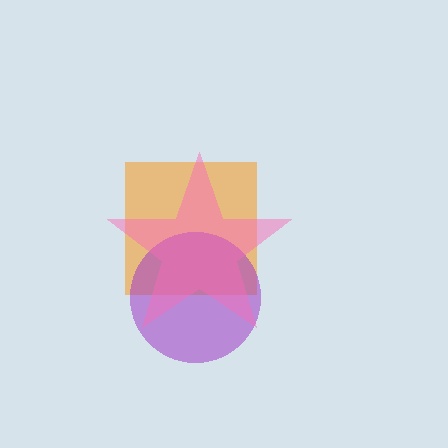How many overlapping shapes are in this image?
There are 3 overlapping shapes in the image.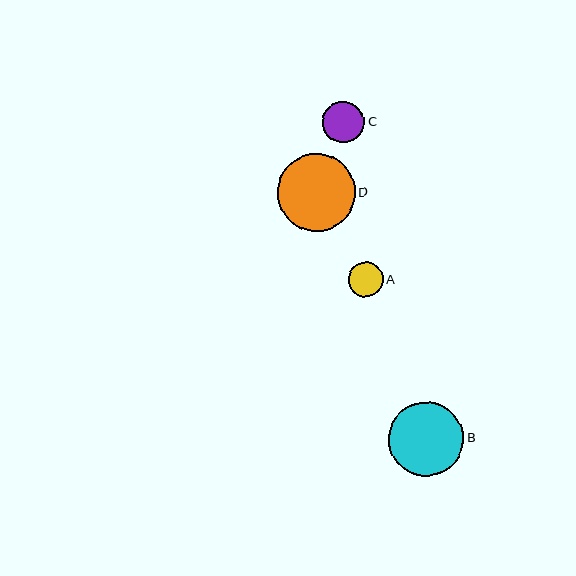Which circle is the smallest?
Circle A is the smallest with a size of approximately 35 pixels.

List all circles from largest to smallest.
From largest to smallest: D, B, C, A.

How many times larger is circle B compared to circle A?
Circle B is approximately 2.1 times the size of circle A.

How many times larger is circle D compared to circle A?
Circle D is approximately 2.2 times the size of circle A.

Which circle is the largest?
Circle D is the largest with a size of approximately 78 pixels.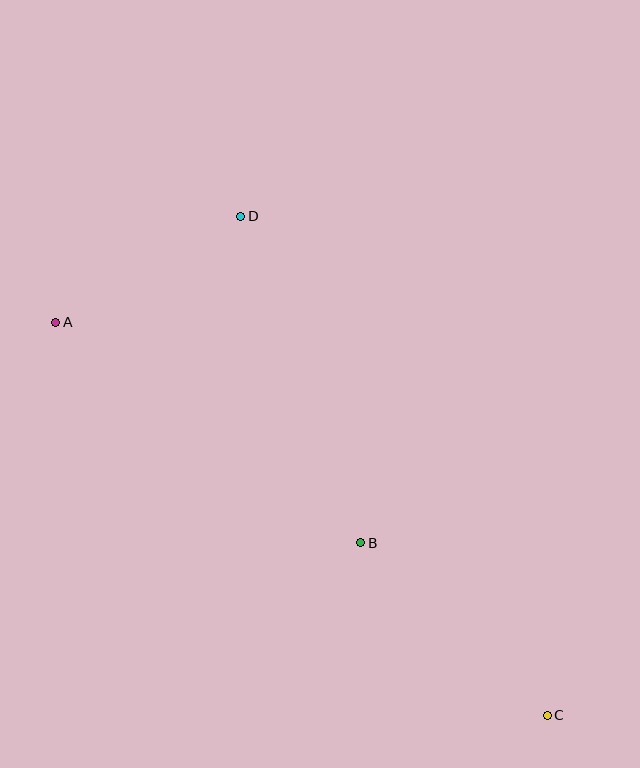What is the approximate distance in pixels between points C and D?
The distance between C and D is approximately 586 pixels.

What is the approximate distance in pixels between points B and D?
The distance between B and D is approximately 348 pixels.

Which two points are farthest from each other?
Points A and C are farthest from each other.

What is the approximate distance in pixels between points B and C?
The distance between B and C is approximately 254 pixels.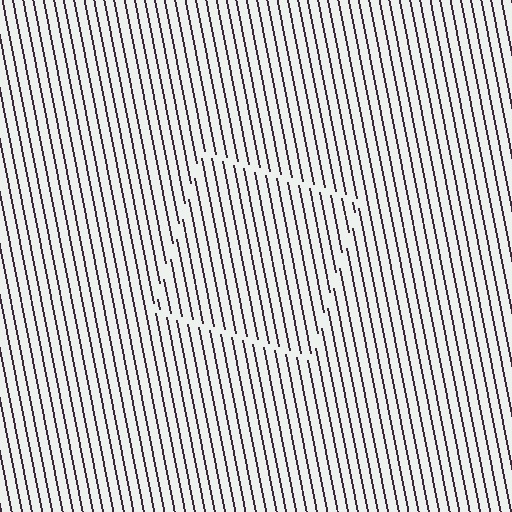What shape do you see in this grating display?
An illusory square. The interior of the shape contains the same grating, shifted by half a period — the contour is defined by the phase discontinuity where line-ends from the inner and outer gratings abut.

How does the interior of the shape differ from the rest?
The interior of the shape contains the same grating, shifted by half a period — the contour is defined by the phase discontinuity where line-ends from the inner and outer gratings abut.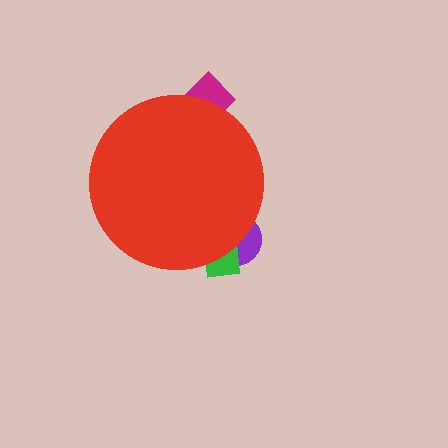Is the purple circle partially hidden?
Yes, the purple circle is partially hidden behind the red circle.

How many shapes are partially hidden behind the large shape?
3 shapes are partially hidden.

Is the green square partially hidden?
Yes, the green square is partially hidden behind the red circle.